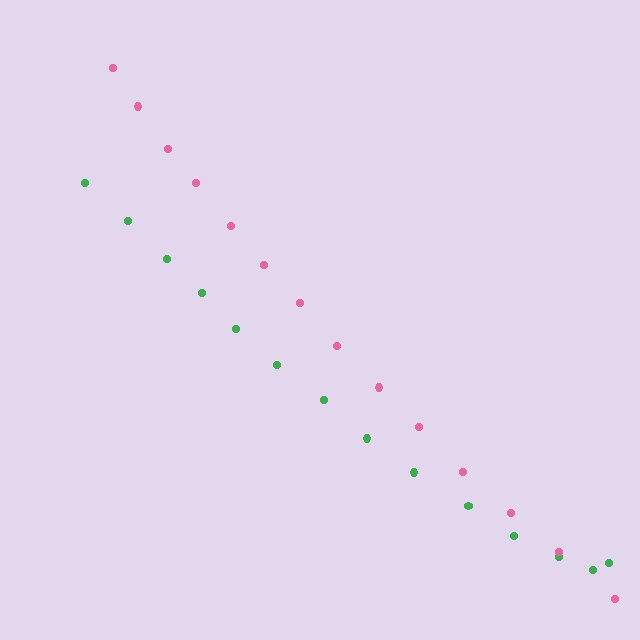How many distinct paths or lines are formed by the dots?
There are 2 distinct paths.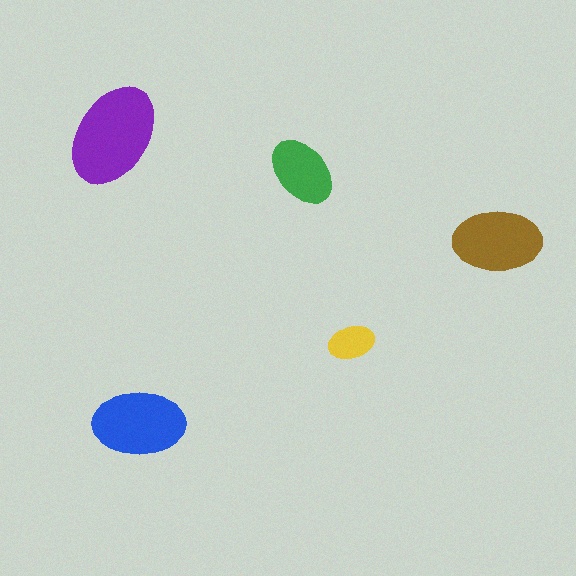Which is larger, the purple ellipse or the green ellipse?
The purple one.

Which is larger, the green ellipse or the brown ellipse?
The brown one.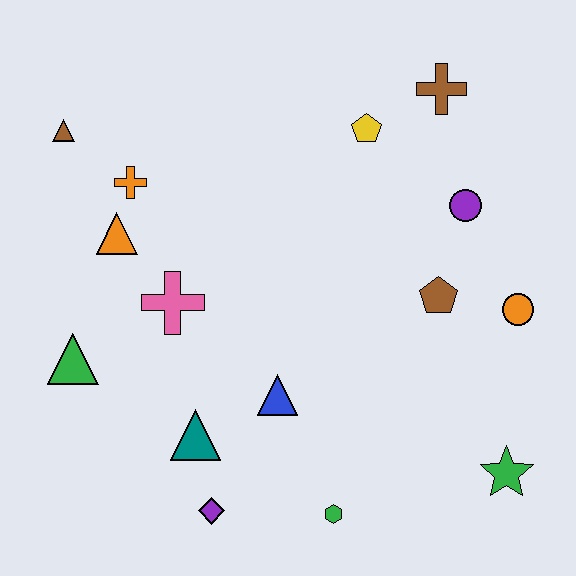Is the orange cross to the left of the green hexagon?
Yes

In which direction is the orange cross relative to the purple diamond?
The orange cross is above the purple diamond.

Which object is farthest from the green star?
The brown triangle is farthest from the green star.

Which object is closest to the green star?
The orange circle is closest to the green star.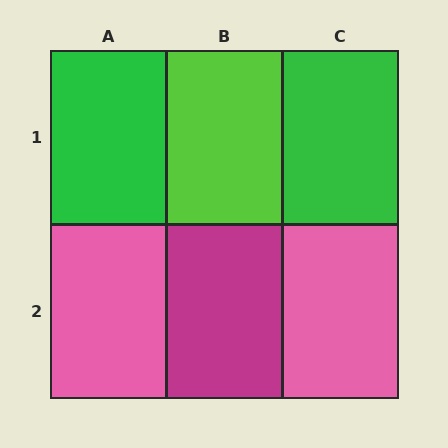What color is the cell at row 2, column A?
Pink.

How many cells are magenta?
1 cell is magenta.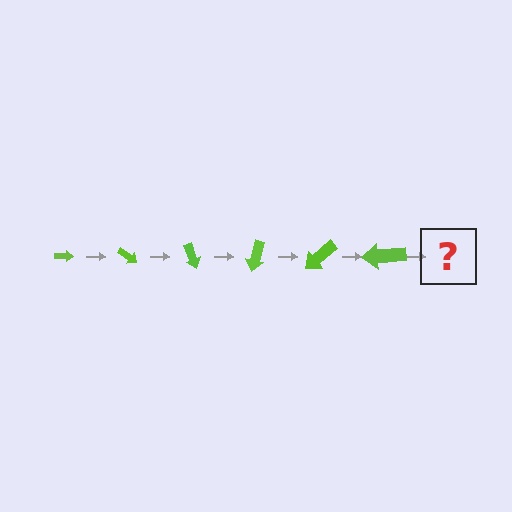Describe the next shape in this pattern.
It should be an arrow, larger than the previous one and rotated 210 degrees from the start.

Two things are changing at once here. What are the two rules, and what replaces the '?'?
The two rules are that the arrow grows larger each step and it rotates 35 degrees each step. The '?' should be an arrow, larger than the previous one and rotated 210 degrees from the start.